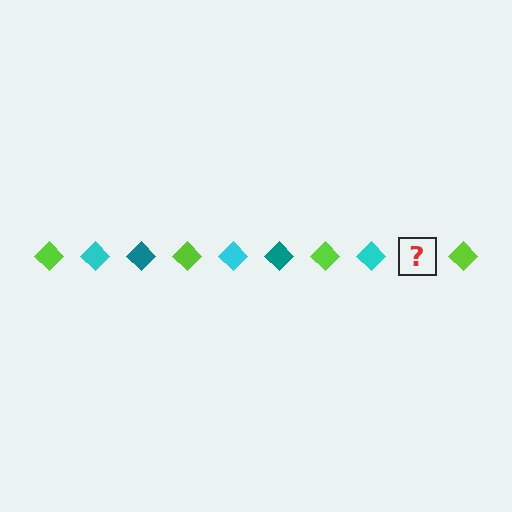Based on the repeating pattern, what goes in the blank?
The blank should be a teal diamond.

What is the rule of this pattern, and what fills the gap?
The rule is that the pattern cycles through lime, cyan, teal diamonds. The gap should be filled with a teal diamond.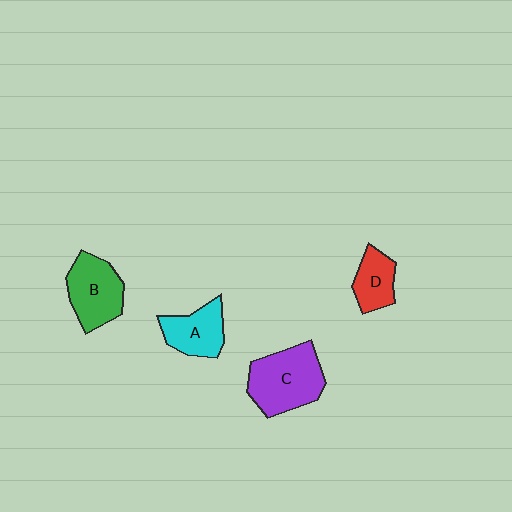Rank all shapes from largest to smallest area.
From largest to smallest: C (purple), B (green), A (cyan), D (red).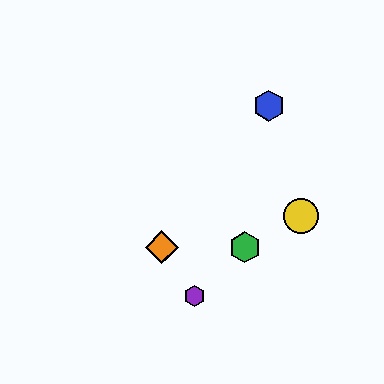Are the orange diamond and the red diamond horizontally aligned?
Yes, both are at y≈247.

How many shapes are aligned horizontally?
3 shapes (the red diamond, the green hexagon, the orange diamond) are aligned horizontally.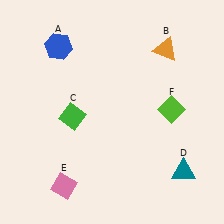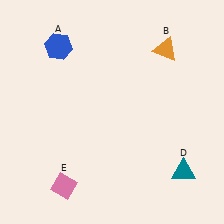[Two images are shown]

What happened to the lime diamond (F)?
The lime diamond (F) was removed in Image 2. It was in the top-right area of Image 1.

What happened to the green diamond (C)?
The green diamond (C) was removed in Image 2. It was in the bottom-left area of Image 1.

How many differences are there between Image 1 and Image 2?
There are 2 differences between the two images.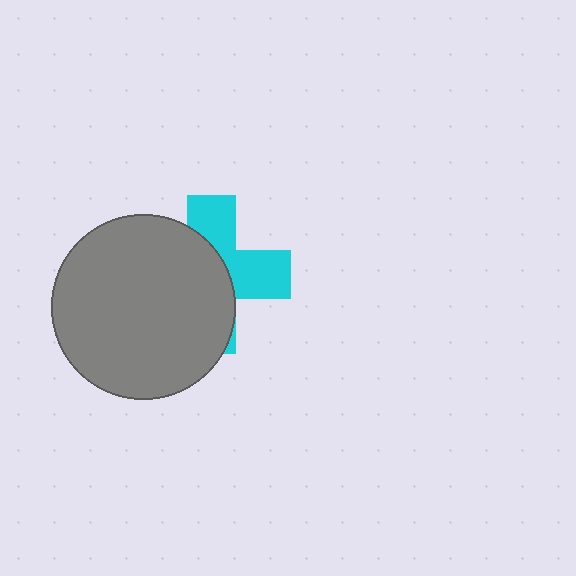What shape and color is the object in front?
The object in front is a gray circle.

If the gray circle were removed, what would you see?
You would see the complete cyan cross.